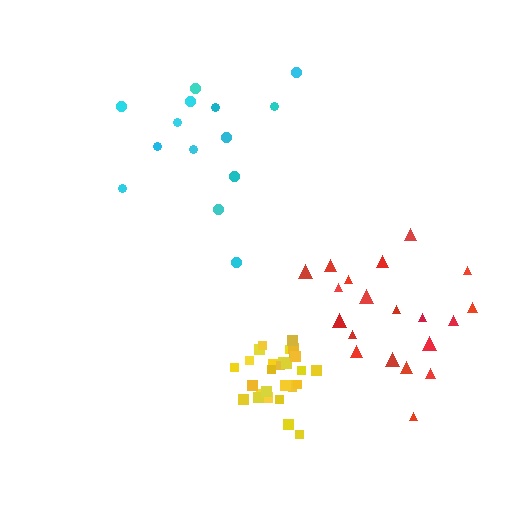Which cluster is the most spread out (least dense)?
Cyan.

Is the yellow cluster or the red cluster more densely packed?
Yellow.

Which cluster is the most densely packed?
Yellow.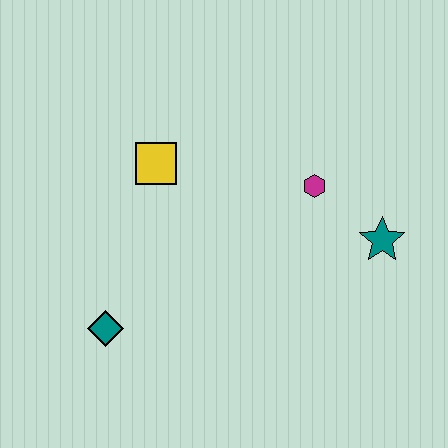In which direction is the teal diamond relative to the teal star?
The teal diamond is to the left of the teal star.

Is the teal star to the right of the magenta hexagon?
Yes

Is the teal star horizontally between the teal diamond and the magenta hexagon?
No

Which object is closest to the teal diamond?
The yellow square is closest to the teal diamond.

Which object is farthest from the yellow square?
The teal star is farthest from the yellow square.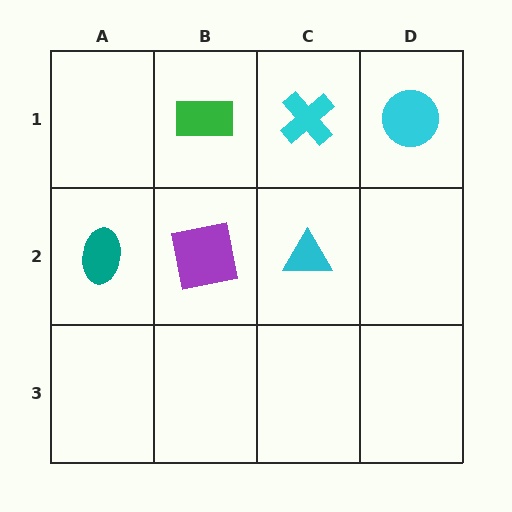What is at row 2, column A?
A teal ellipse.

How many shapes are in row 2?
3 shapes.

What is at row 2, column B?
A purple square.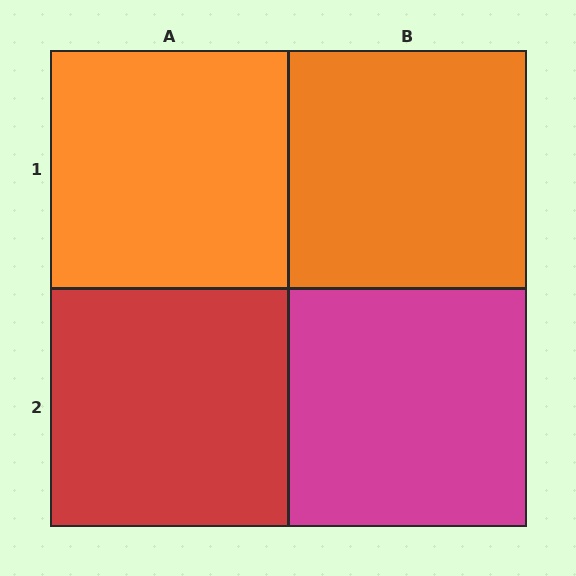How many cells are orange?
2 cells are orange.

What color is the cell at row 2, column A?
Red.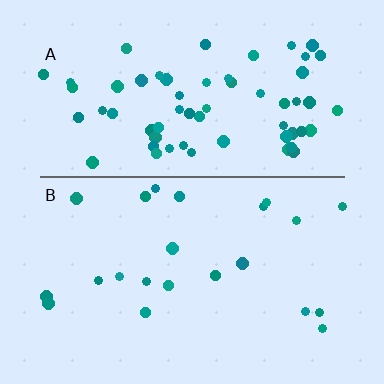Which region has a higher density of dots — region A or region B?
A (the top).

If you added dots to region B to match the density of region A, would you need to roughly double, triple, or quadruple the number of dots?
Approximately triple.